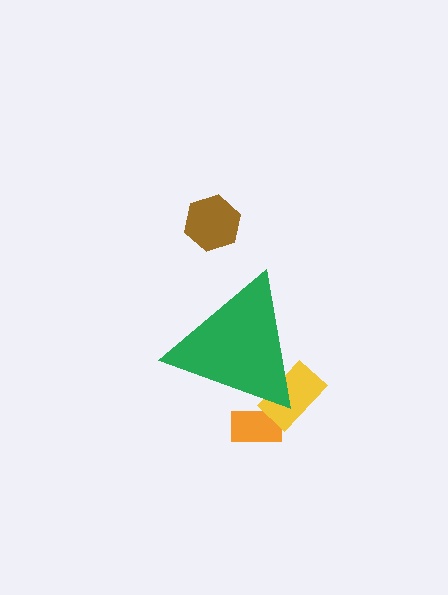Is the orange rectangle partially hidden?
Yes, the orange rectangle is partially hidden behind the green triangle.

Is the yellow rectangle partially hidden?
Yes, the yellow rectangle is partially hidden behind the green triangle.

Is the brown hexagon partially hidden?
No, the brown hexagon is fully visible.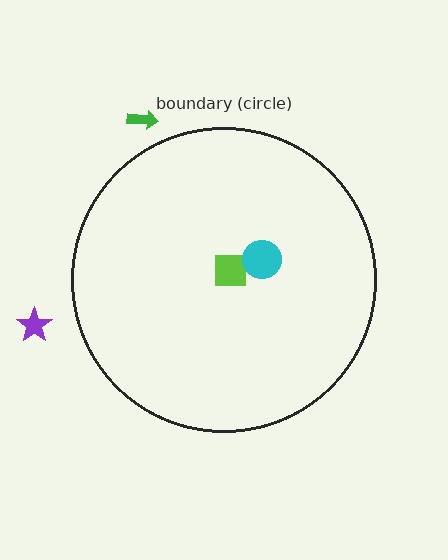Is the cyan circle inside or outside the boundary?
Inside.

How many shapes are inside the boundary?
2 inside, 2 outside.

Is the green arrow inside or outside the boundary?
Outside.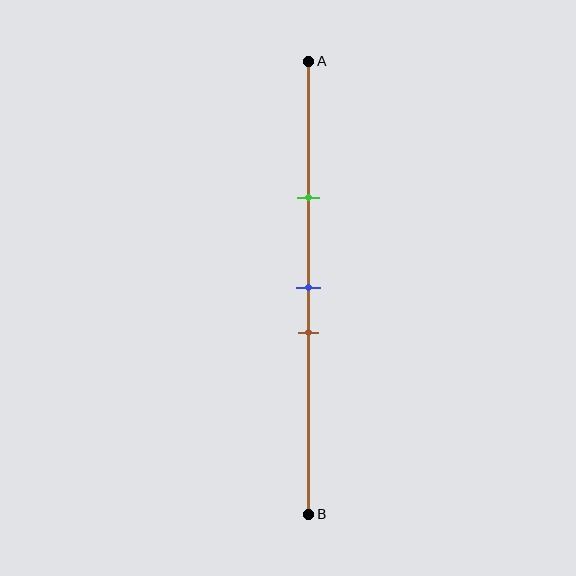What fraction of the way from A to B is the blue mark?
The blue mark is approximately 50% (0.5) of the way from A to B.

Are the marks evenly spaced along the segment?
No, the marks are not evenly spaced.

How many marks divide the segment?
There are 3 marks dividing the segment.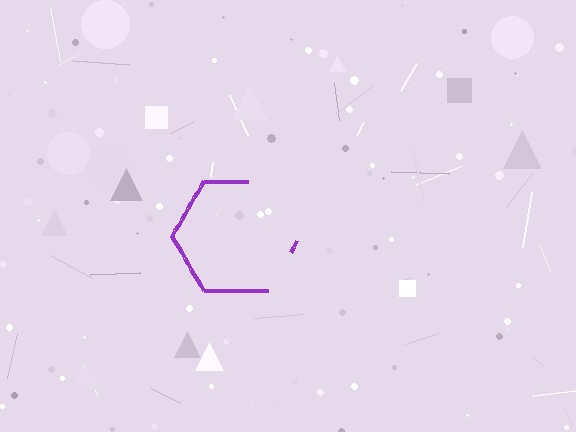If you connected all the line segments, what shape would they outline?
They would outline a hexagon.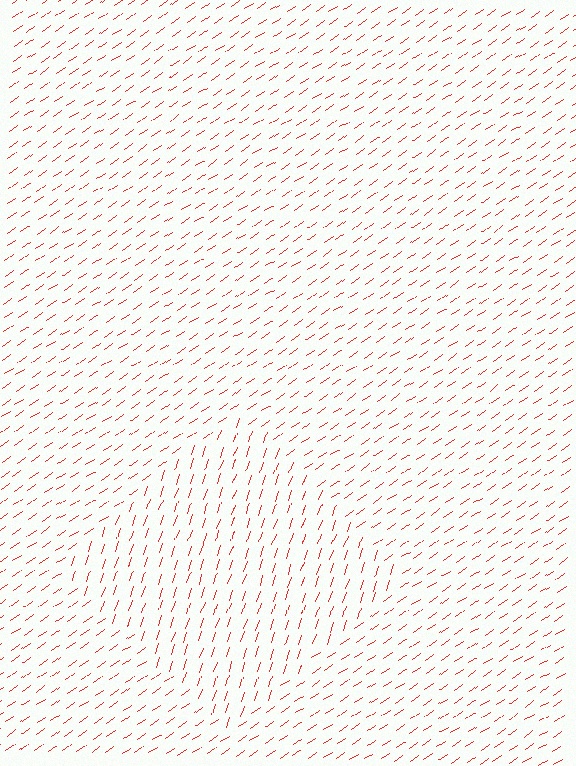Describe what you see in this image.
The image is filled with small red line segments. A diamond region in the image has lines oriented differently from the surrounding lines, creating a visible texture boundary.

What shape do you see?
I see a diamond.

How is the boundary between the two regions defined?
The boundary is defined purely by a change in line orientation (approximately 37 degrees difference). All lines are the same color and thickness.